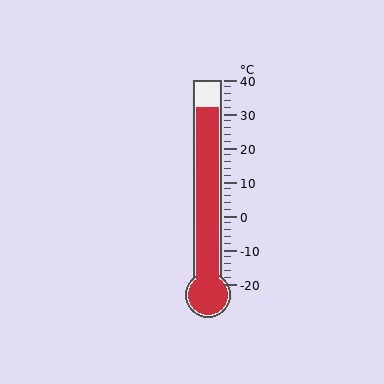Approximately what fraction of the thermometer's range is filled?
The thermometer is filled to approximately 85% of its range.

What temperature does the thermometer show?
The thermometer shows approximately 32°C.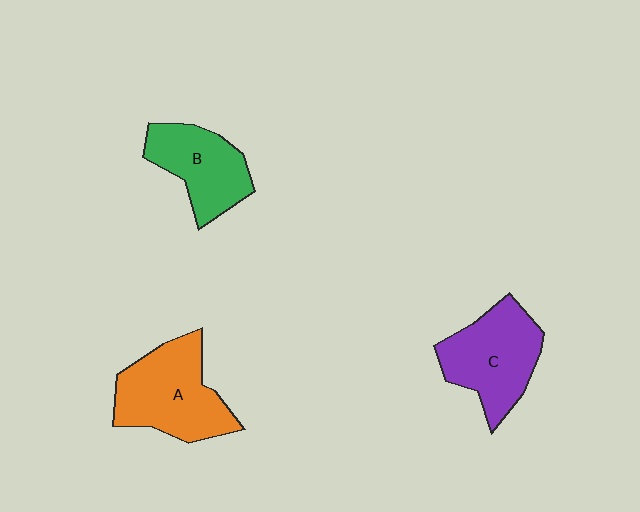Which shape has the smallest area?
Shape B (green).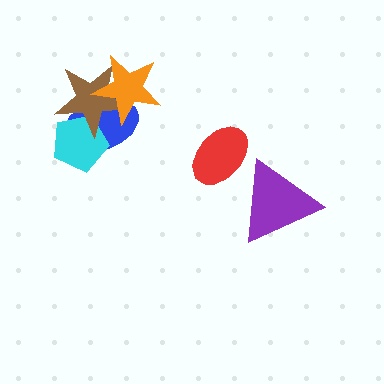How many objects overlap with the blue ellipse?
3 objects overlap with the blue ellipse.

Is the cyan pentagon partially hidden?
Yes, it is partially covered by another shape.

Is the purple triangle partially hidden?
No, no other shape covers it.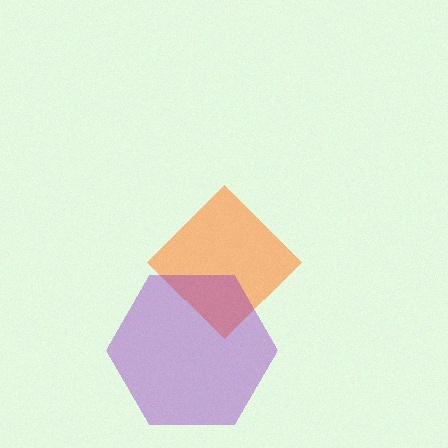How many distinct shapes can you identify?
There are 2 distinct shapes: an orange diamond, a purple hexagon.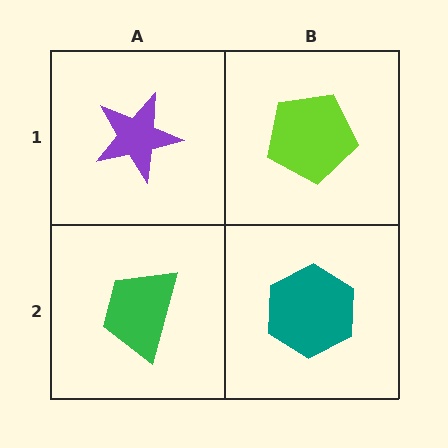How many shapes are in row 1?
2 shapes.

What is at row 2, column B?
A teal hexagon.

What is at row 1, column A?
A purple star.